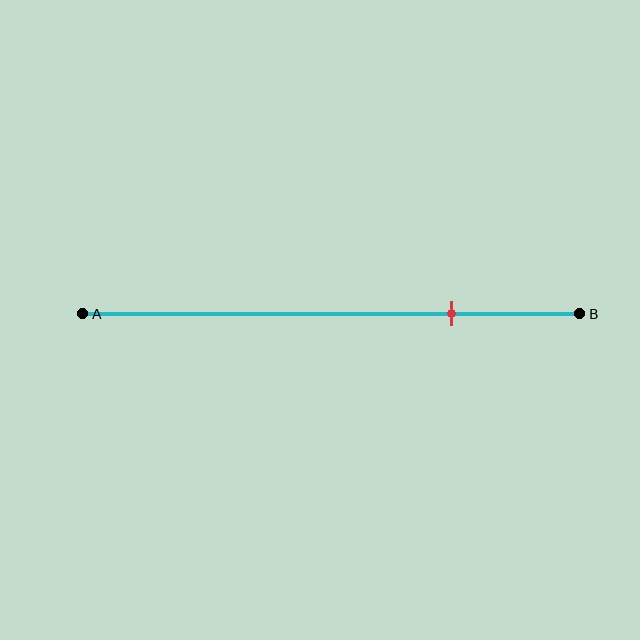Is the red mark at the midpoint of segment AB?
No, the mark is at about 75% from A, not at the 50% midpoint.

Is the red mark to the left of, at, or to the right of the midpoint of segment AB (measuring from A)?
The red mark is to the right of the midpoint of segment AB.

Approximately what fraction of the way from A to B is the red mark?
The red mark is approximately 75% of the way from A to B.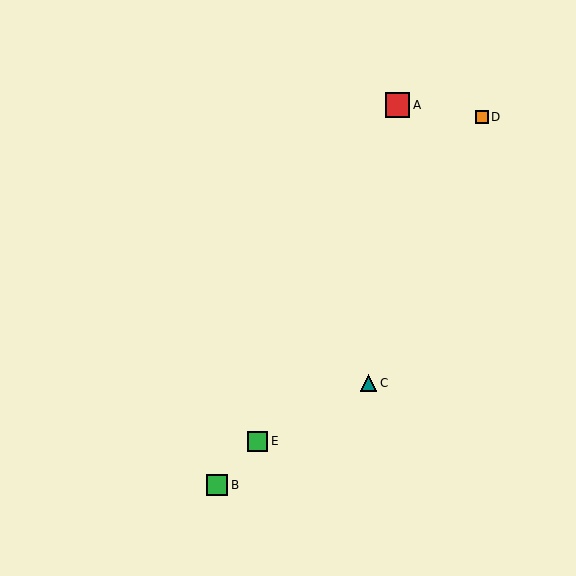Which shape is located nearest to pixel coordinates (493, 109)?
The orange square (labeled D) at (482, 117) is nearest to that location.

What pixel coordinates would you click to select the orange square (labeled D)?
Click at (482, 117) to select the orange square D.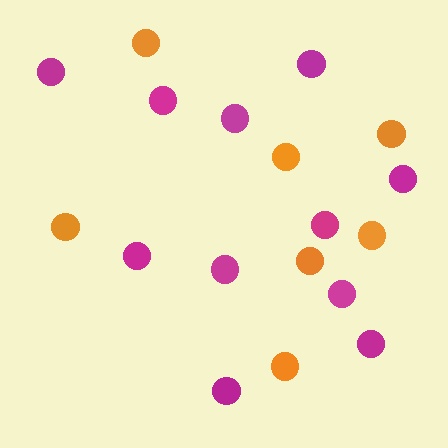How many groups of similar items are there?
There are 2 groups: one group of magenta circles (11) and one group of orange circles (7).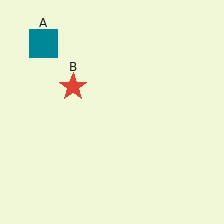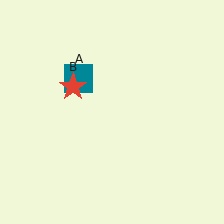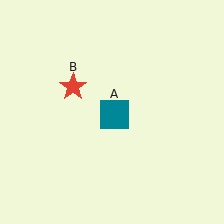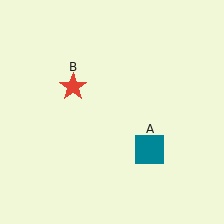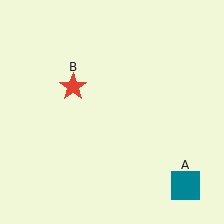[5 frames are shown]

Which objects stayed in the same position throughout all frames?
Red star (object B) remained stationary.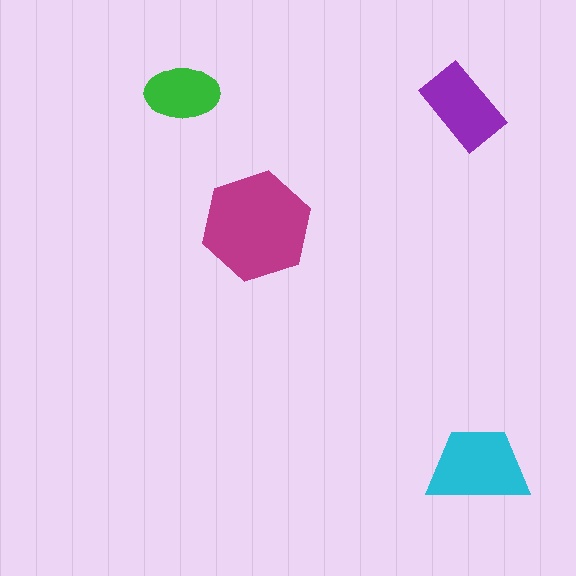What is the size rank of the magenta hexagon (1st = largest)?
1st.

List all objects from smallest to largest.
The green ellipse, the purple rectangle, the cyan trapezoid, the magenta hexagon.